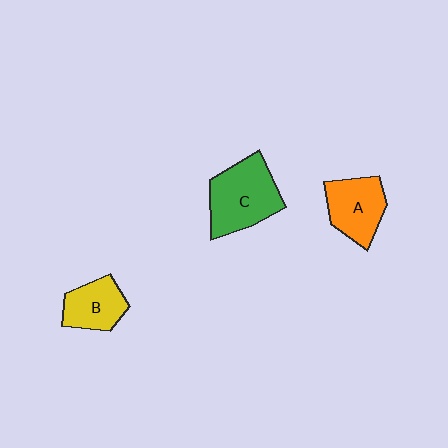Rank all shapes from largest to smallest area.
From largest to smallest: C (green), A (orange), B (yellow).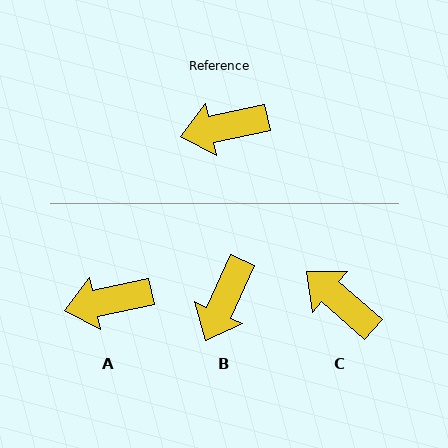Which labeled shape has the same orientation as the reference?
A.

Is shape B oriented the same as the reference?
No, it is off by about 53 degrees.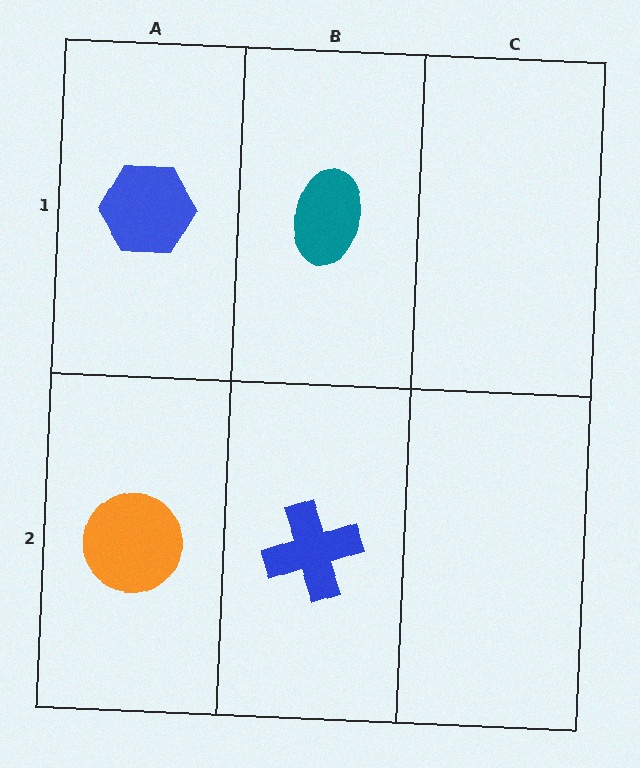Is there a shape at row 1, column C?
No, that cell is empty.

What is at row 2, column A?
An orange circle.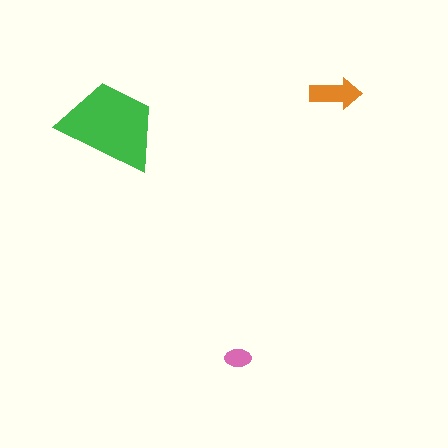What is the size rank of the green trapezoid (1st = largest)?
1st.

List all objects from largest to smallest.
The green trapezoid, the orange arrow, the pink ellipse.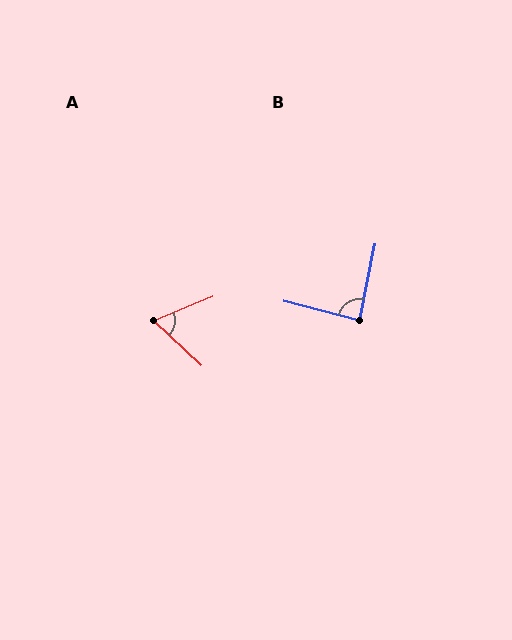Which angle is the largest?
B, at approximately 87 degrees.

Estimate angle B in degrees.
Approximately 87 degrees.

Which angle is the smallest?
A, at approximately 65 degrees.